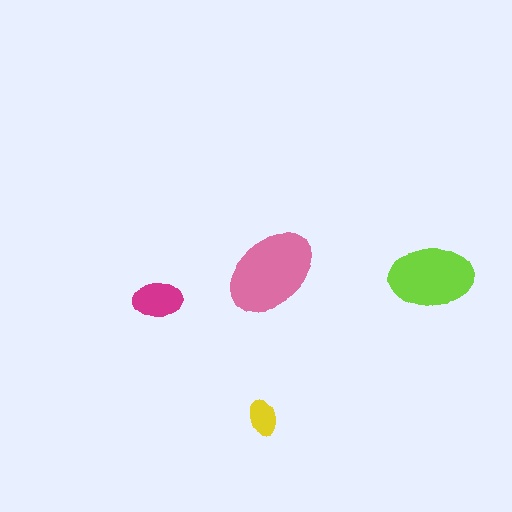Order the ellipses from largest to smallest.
the pink one, the lime one, the magenta one, the yellow one.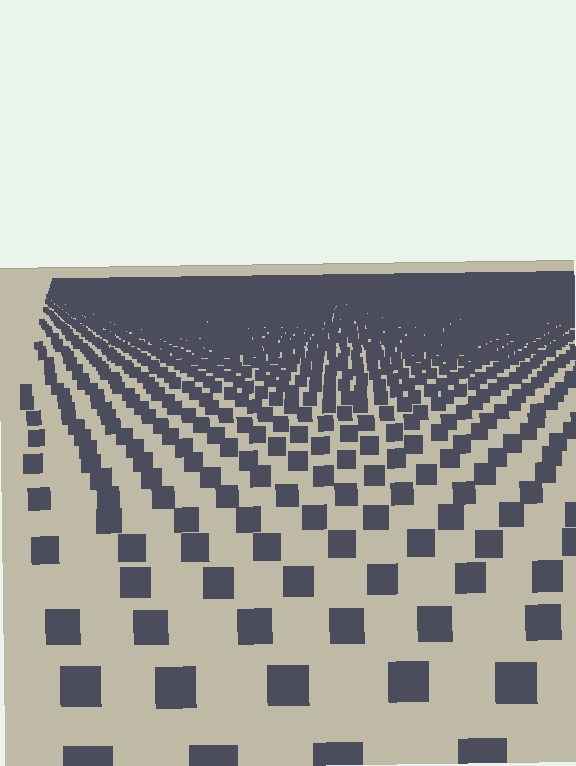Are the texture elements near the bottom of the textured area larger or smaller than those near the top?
Larger. Near the bottom, elements are closer to the viewer and appear at a bigger on-screen size.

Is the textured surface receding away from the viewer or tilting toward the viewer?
The surface is receding away from the viewer. Texture elements get smaller and denser toward the top.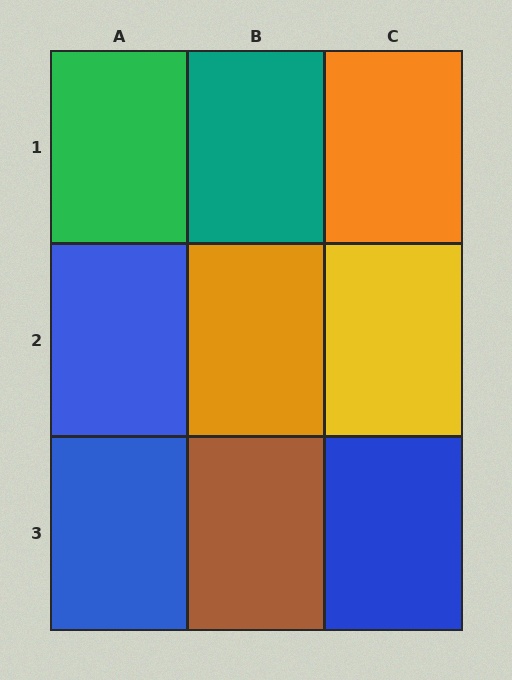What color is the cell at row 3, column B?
Brown.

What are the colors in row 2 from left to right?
Blue, orange, yellow.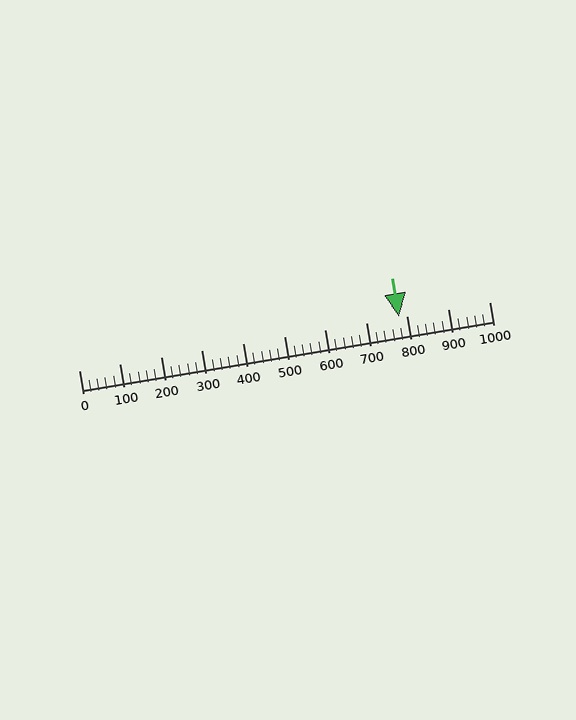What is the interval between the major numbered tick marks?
The major tick marks are spaced 100 units apart.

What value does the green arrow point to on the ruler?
The green arrow points to approximately 780.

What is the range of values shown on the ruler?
The ruler shows values from 0 to 1000.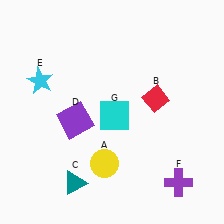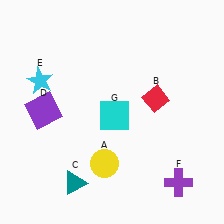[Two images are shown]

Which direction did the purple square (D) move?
The purple square (D) moved left.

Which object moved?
The purple square (D) moved left.